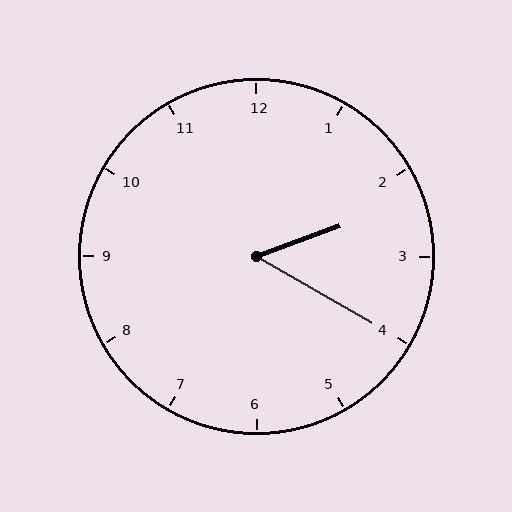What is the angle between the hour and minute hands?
Approximately 50 degrees.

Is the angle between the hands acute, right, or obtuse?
It is acute.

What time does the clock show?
2:20.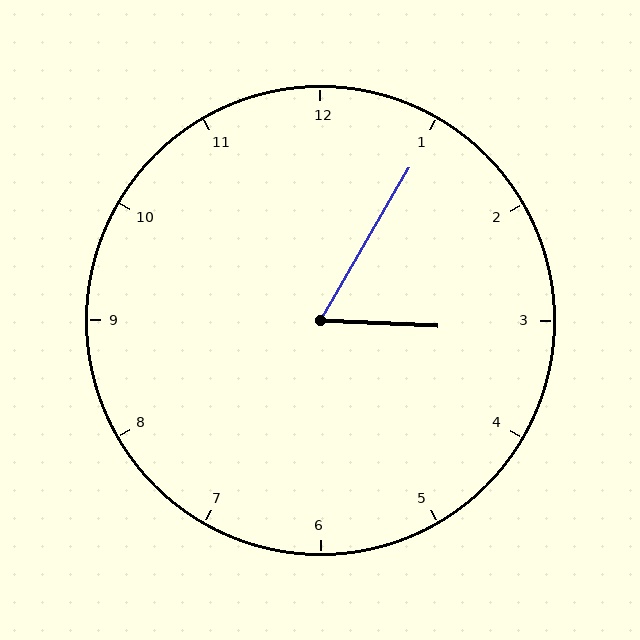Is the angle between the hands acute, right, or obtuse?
It is acute.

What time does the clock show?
3:05.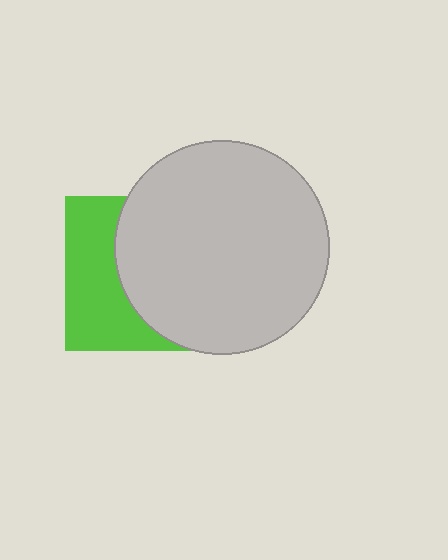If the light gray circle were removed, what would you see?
You would see the complete lime square.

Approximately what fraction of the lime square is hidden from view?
Roughly 58% of the lime square is hidden behind the light gray circle.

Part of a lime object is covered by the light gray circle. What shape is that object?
It is a square.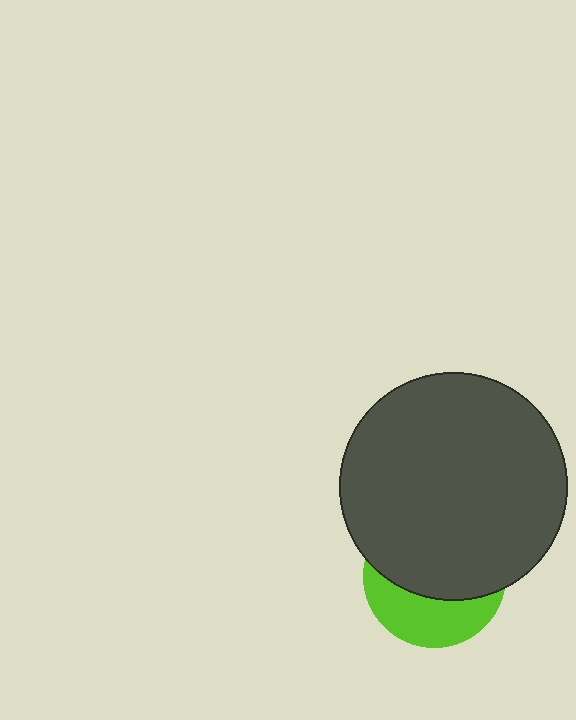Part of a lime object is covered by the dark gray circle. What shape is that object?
It is a circle.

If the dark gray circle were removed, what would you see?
You would see the complete lime circle.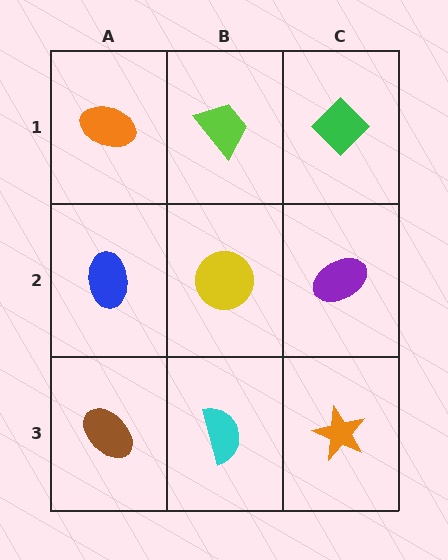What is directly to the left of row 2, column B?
A blue ellipse.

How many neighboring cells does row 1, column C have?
2.